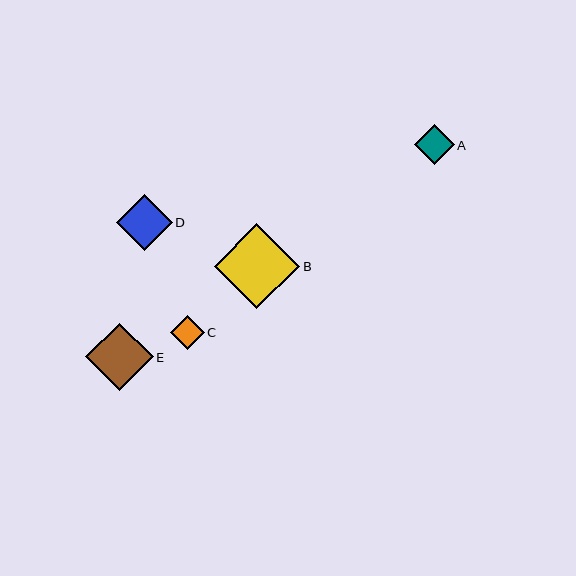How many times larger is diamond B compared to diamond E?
Diamond B is approximately 1.3 times the size of diamond E.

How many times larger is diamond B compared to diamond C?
Diamond B is approximately 2.5 times the size of diamond C.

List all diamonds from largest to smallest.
From largest to smallest: B, E, D, A, C.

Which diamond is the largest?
Diamond B is the largest with a size of approximately 85 pixels.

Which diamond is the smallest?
Diamond C is the smallest with a size of approximately 34 pixels.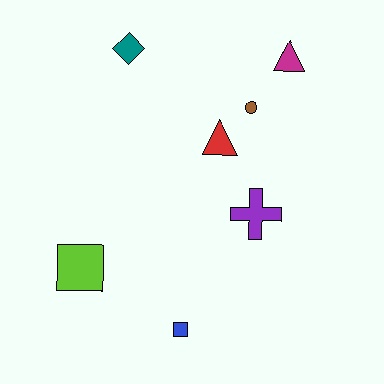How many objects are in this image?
There are 7 objects.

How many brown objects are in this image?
There is 1 brown object.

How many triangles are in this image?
There are 2 triangles.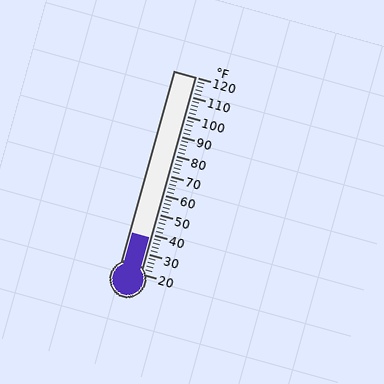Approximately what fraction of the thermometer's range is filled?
The thermometer is filled to approximately 20% of its range.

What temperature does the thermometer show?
The thermometer shows approximately 38°F.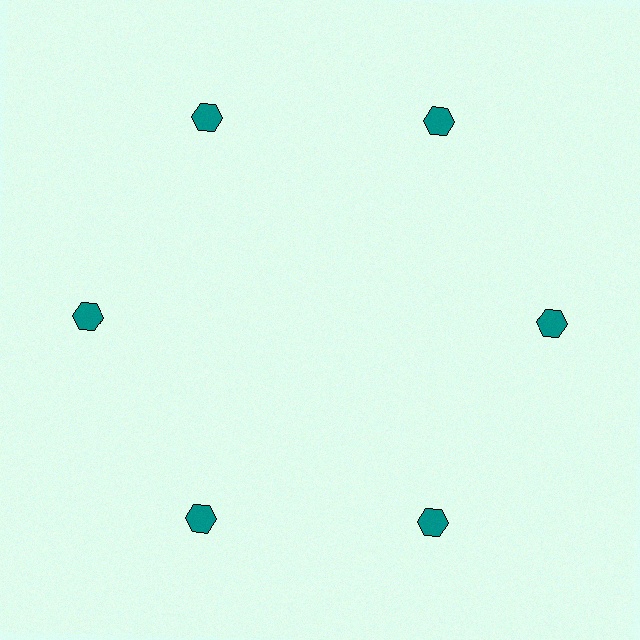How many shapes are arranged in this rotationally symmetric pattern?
There are 6 shapes, arranged in 6 groups of 1.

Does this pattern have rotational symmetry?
Yes, this pattern has 6-fold rotational symmetry. It looks the same after rotating 60 degrees around the center.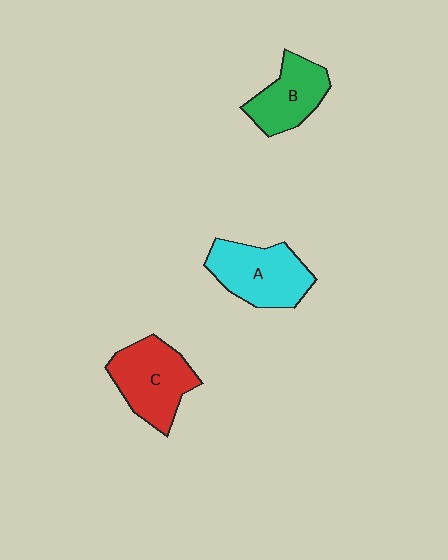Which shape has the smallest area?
Shape B (green).